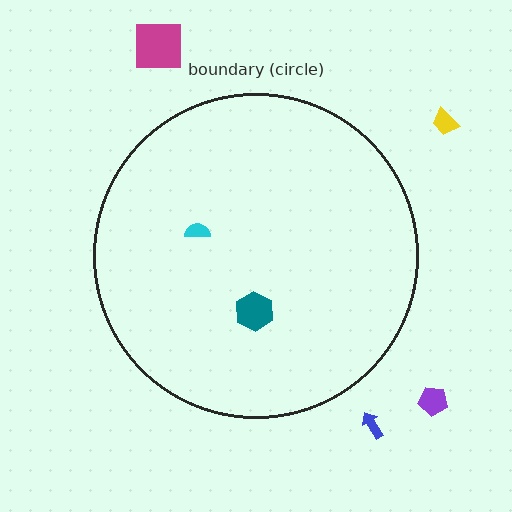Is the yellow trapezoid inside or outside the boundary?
Outside.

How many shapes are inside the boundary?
2 inside, 4 outside.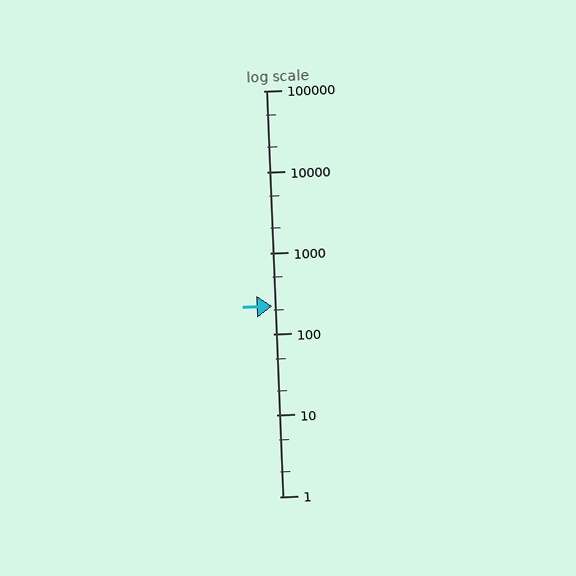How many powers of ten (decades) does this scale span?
The scale spans 5 decades, from 1 to 100000.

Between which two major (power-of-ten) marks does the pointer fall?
The pointer is between 100 and 1000.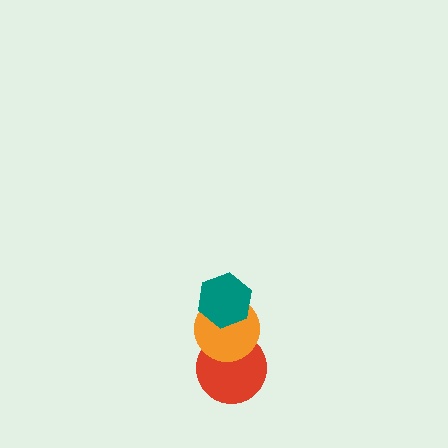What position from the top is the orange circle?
The orange circle is 2nd from the top.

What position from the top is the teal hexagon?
The teal hexagon is 1st from the top.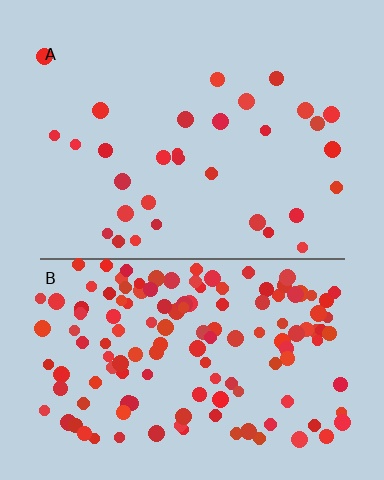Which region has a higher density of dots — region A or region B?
B (the bottom).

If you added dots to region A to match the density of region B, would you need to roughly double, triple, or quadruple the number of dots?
Approximately quadruple.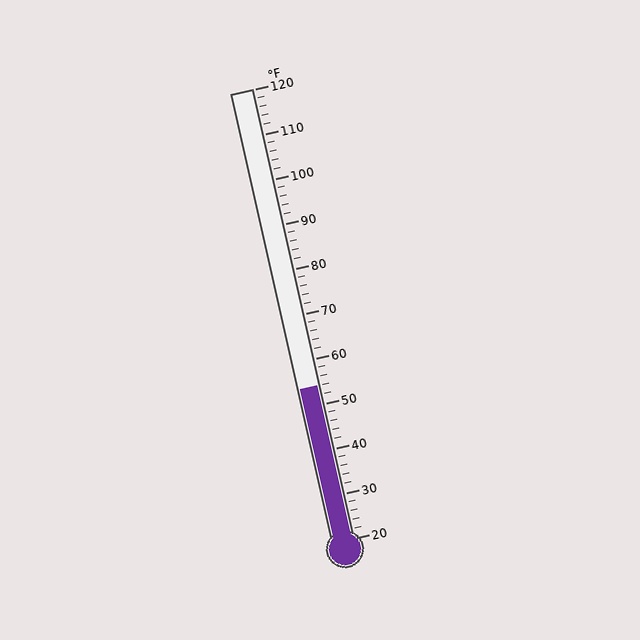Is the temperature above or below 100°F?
The temperature is below 100°F.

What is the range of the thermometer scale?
The thermometer scale ranges from 20°F to 120°F.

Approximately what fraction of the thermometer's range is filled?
The thermometer is filled to approximately 35% of its range.